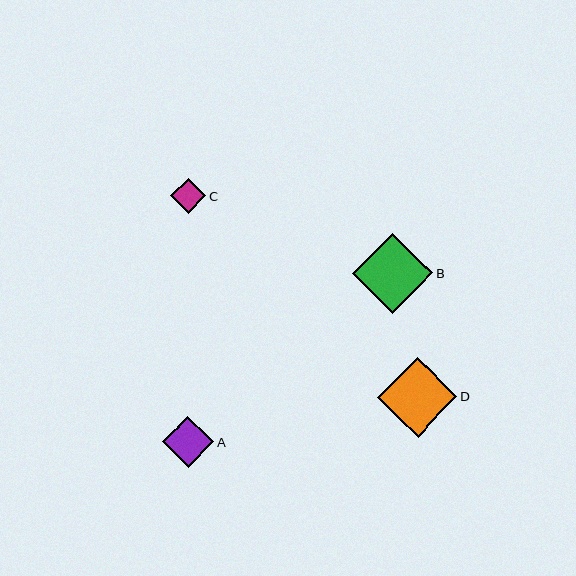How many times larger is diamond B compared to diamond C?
Diamond B is approximately 2.3 times the size of diamond C.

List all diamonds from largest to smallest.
From largest to smallest: B, D, A, C.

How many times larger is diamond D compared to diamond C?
Diamond D is approximately 2.3 times the size of diamond C.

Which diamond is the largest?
Diamond B is the largest with a size of approximately 80 pixels.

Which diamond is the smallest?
Diamond C is the smallest with a size of approximately 35 pixels.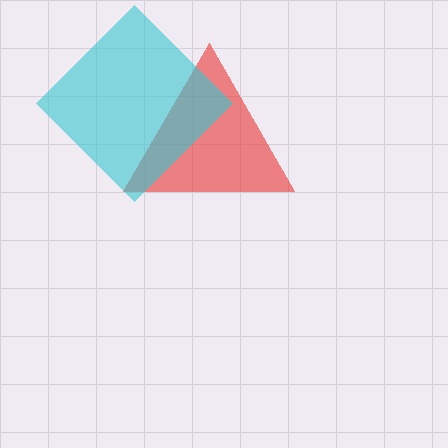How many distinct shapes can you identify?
There are 2 distinct shapes: a red triangle, a cyan diamond.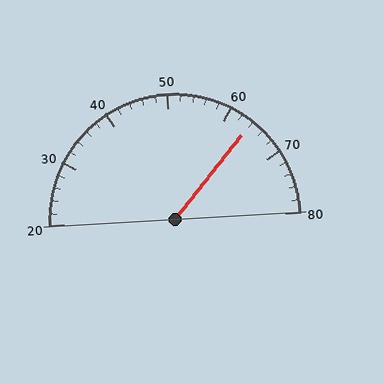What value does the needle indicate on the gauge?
The needle indicates approximately 64.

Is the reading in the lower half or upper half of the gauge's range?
The reading is in the upper half of the range (20 to 80).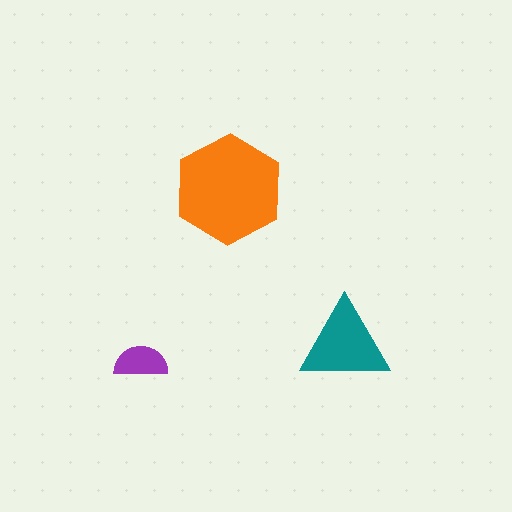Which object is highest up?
The orange hexagon is topmost.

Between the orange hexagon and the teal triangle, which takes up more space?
The orange hexagon.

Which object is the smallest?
The purple semicircle.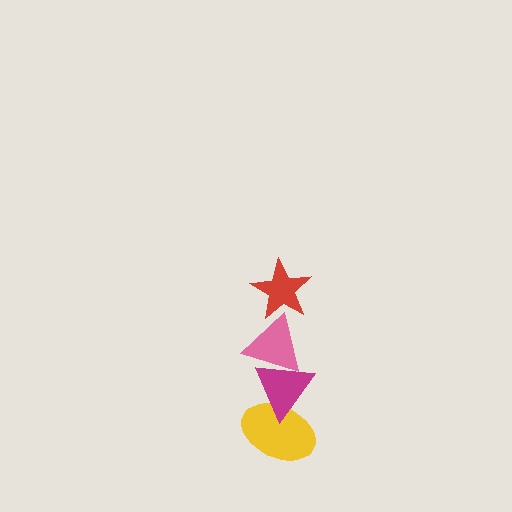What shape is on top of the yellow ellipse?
The magenta triangle is on top of the yellow ellipse.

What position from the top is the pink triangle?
The pink triangle is 2nd from the top.